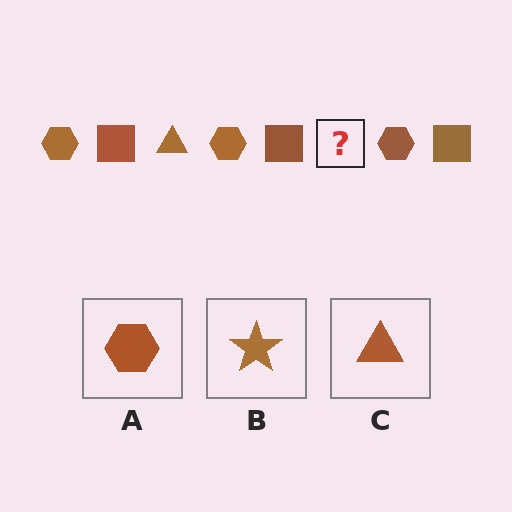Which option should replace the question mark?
Option C.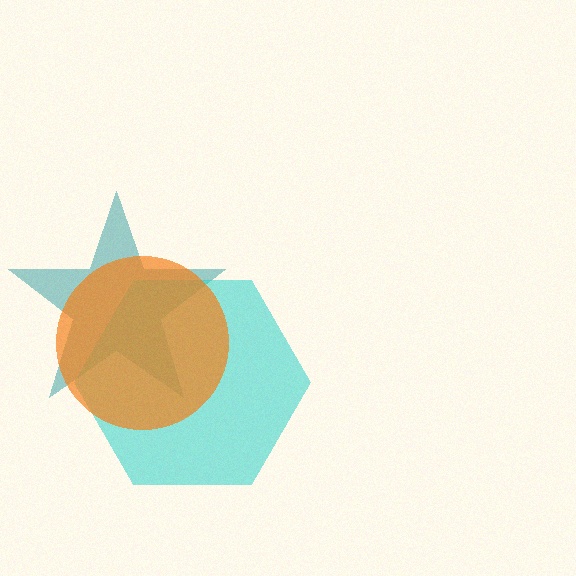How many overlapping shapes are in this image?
There are 3 overlapping shapes in the image.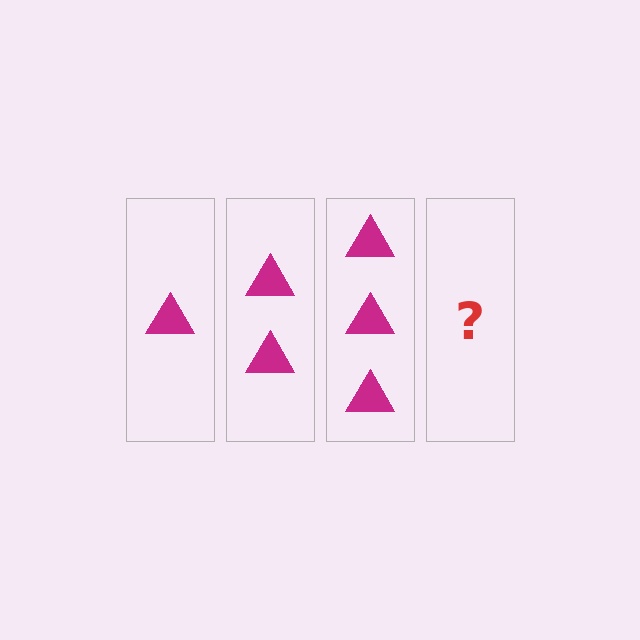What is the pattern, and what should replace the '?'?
The pattern is that each step adds one more triangle. The '?' should be 4 triangles.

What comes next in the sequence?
The next element should be 4 triangles.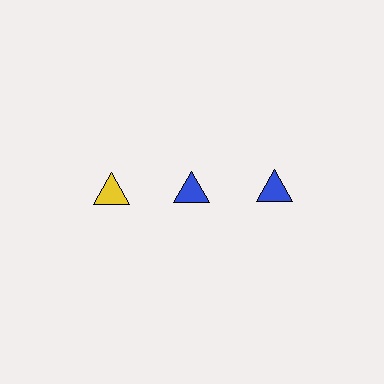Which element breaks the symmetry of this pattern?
The yellow triangle in the top row, leftmost column breaks the symmetry. All other shapes are blue triangles.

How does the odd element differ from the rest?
It has a different color: yellow instead of blue.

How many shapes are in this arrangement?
There are 3 shapes arranged in a grid pattern.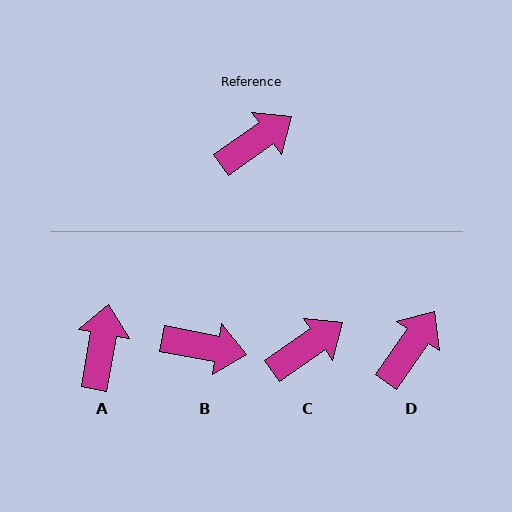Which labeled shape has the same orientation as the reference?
C.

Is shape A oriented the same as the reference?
No, it is off by about 45 degrees.